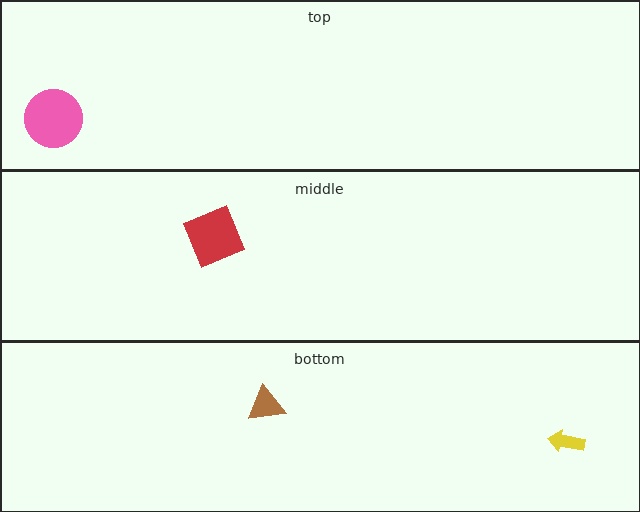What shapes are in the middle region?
The red square.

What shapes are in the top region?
The pink circle.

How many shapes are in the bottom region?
2.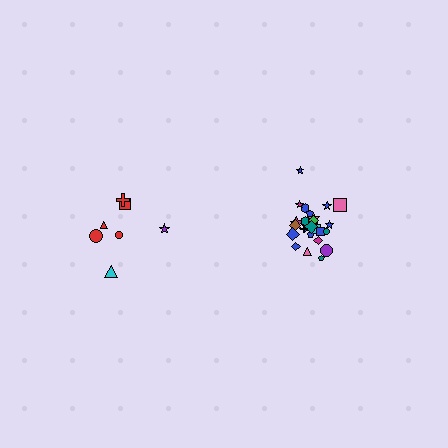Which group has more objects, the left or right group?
The right group.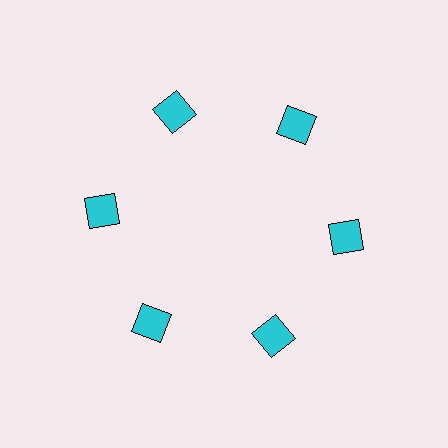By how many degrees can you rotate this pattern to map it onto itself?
The pattern maps onto itself every 60 degrees of rotation.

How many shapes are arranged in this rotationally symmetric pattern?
There are 6 shapes, arranged in 6 groups of 1.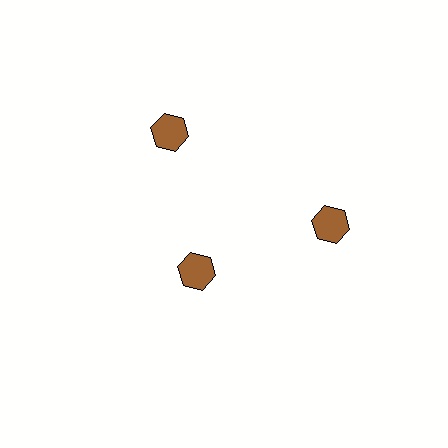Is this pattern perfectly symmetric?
No. The 3 brown hexagons are arranged in a ring, but one element near the 7 o'clock position is pulled inward toward the center, breaking the 3-fold rotational symmetry.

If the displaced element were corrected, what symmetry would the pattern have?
It would have 3-fold rotational symmetry — the pattern would map onto itself every 120 degrees.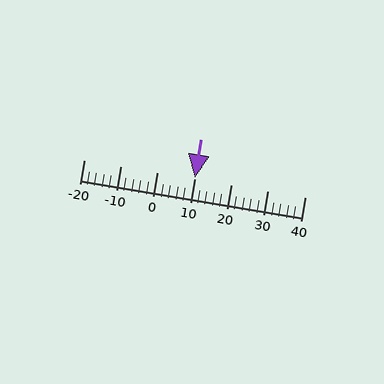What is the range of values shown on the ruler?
The ruler shows values from -20 to 40.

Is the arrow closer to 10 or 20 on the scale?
The arrow is closer to 10.